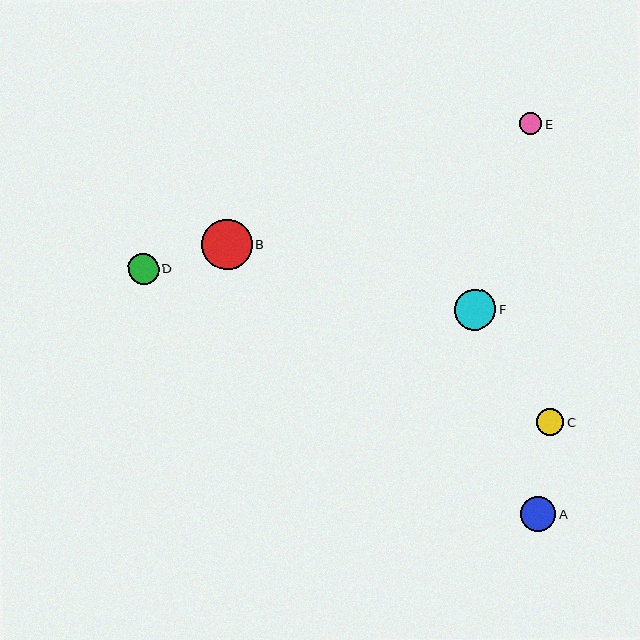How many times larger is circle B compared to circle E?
Circle B is approximately 2.2 times the size of circle E.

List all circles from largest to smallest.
From largest to smallest: B, F, A, D, C, E.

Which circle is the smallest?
Circle E is the smallest with a size of approximately 22 pixels.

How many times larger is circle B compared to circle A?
Circle B is approximately 1.4 times the size of circle A.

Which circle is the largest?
Circle B is the largest with a size of approximately 50 pixels.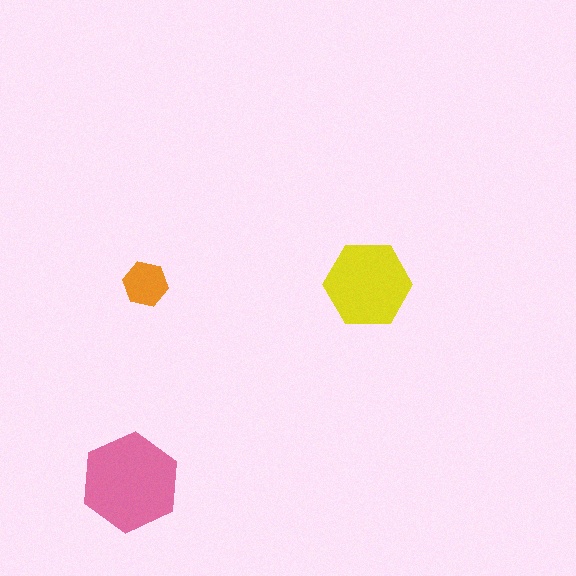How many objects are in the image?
There are 3 objects in the image.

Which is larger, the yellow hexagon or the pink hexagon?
The pink one.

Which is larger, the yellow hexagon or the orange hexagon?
The yellow one.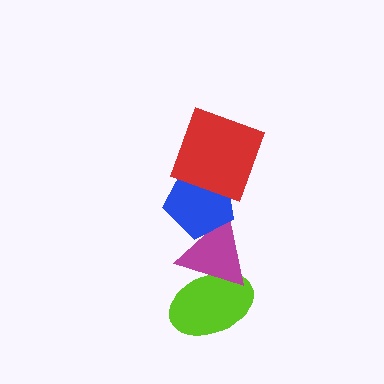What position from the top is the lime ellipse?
The lime ellipse is 4th from the top.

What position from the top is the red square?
The red square is 1st from the top.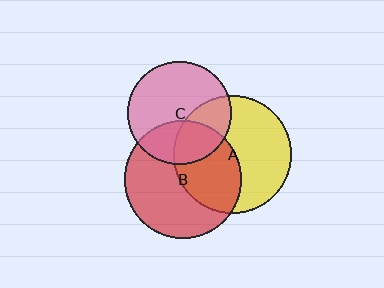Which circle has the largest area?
Circle A (yellow).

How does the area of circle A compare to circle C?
Approximately 1.3 times.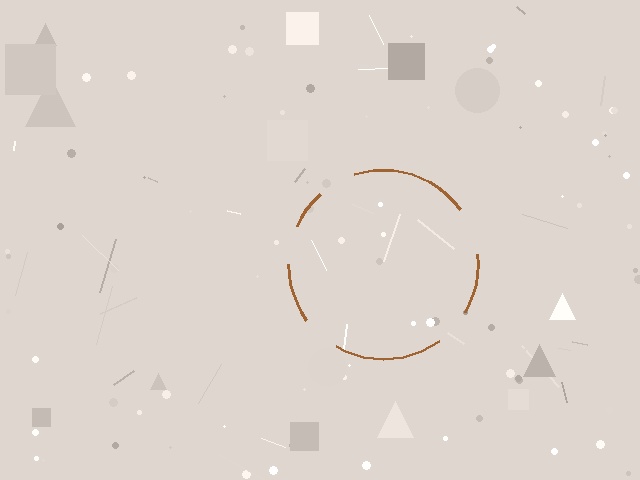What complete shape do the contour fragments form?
The contour fragments form a circle.